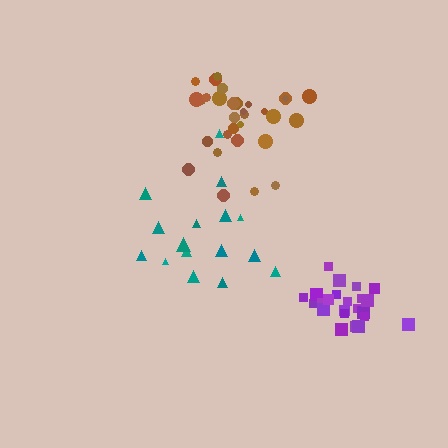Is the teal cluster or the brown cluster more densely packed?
Brown.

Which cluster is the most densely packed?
Purple.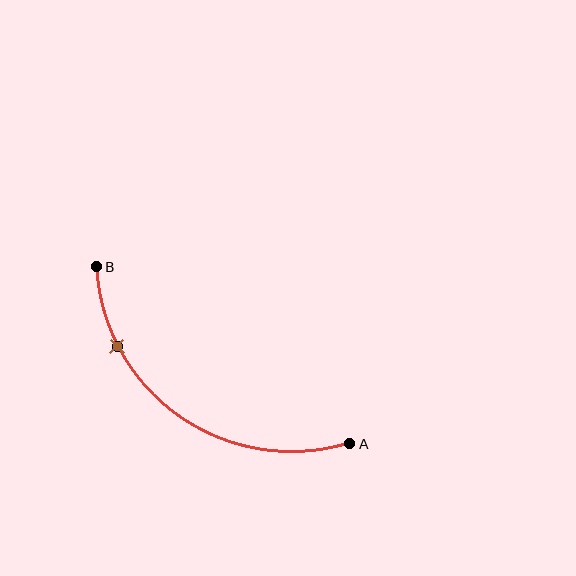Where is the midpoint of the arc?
The arc midpoint is the point on the curve farthest from the straight line joining A and B. It sits below and to the left of that line.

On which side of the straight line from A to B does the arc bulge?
The arc bulges below and to the left of the straight line connecting A and B.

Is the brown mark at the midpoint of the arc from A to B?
No. The brown mark lies on the arc but is closer to endpoint B. The arc midpoint would be at the point on the curve equidistant along the arc from both A and B.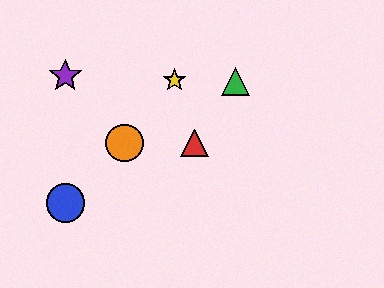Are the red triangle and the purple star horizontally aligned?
No, the red triangle is at y≈143 and the purple star is at y≈76.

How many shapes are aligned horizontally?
2 shapes (the red triangle, the orange circle) are aligned horizontally.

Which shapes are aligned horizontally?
The red triangle, the orange circle are aligned horizontally.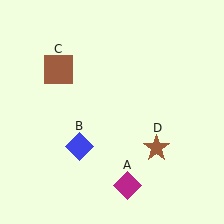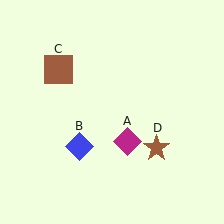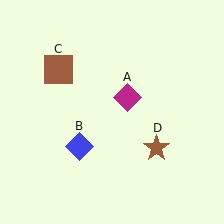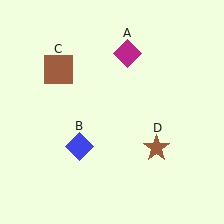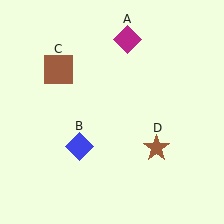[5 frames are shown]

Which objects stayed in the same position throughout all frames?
Blue diamond (object B) and brown square (object C) and brown star (object D) remained stationary.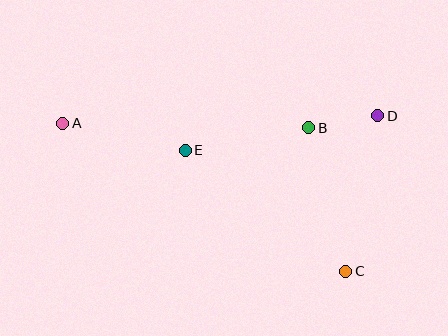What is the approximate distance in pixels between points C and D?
The distance between C and D is approximately 159 pixels.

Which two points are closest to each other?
Points B and D are closest to each other.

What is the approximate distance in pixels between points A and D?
The distance between A and D is approximately 315 pixels.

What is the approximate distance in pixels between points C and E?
The distance between C and E is approximately 201 pixels.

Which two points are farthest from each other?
Points A and C are farthest from each other.